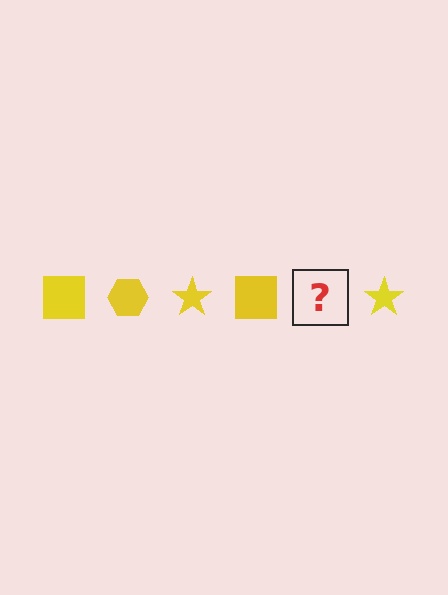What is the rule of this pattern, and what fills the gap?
The rule is that the pattern cycles through square, hexagon, star shapes in yellow. The gap should be filled with a yellow hexagon.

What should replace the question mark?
The question mark should be replaced with a yellow hexagon.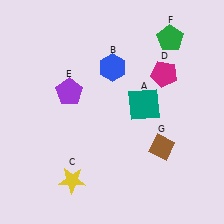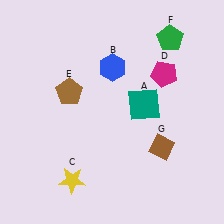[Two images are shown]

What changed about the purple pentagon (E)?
In Image 1, E is purple. In Image 2, it changed to brown.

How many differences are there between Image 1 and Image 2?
There is 1 difference between the two images.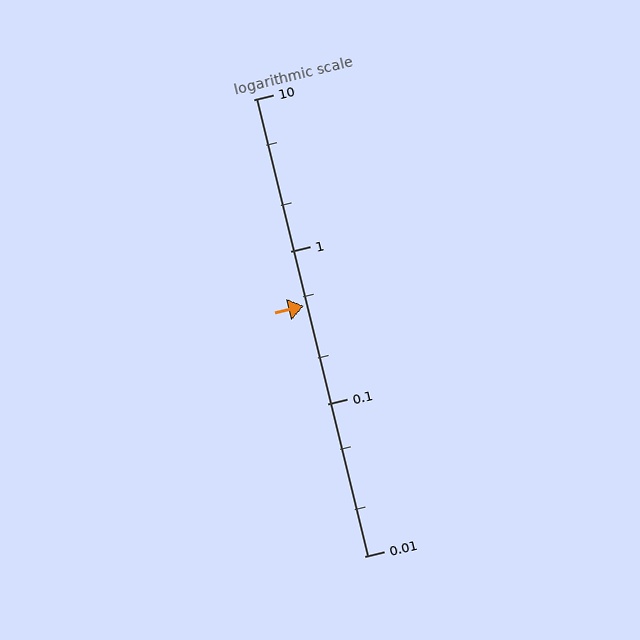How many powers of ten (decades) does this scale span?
The scale spans 3 decades, from 0.01 to 10.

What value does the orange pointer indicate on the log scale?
The pointer indicates approximately 0.44.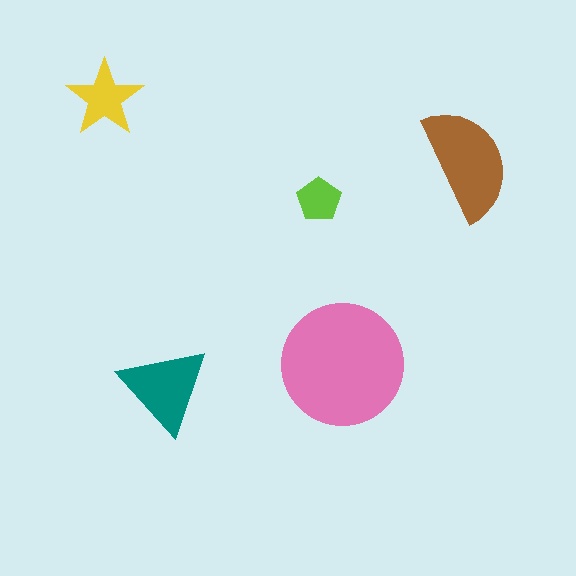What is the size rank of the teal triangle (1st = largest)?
3rd.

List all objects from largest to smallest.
The pink circle, the brown semicircle, the teal triangle, the yellow star, the lime pentagon.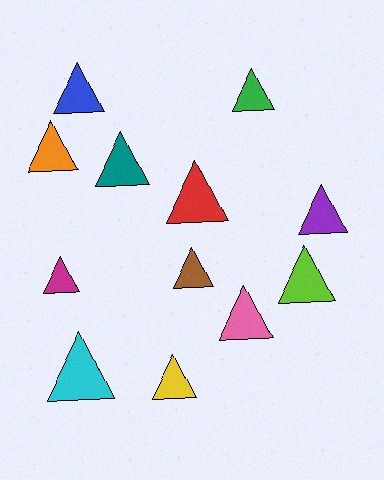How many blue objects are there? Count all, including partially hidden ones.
There is 1 blue object.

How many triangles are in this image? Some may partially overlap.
There are 12 triangles.